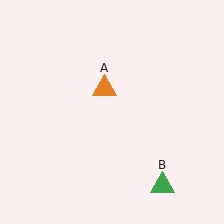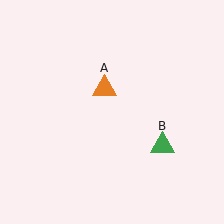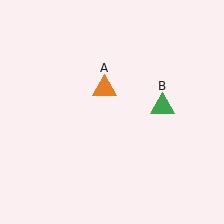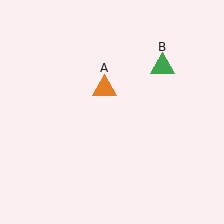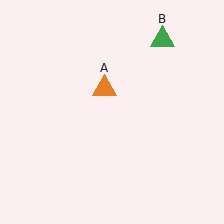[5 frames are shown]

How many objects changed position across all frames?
1 object changed position: green triangle (object B).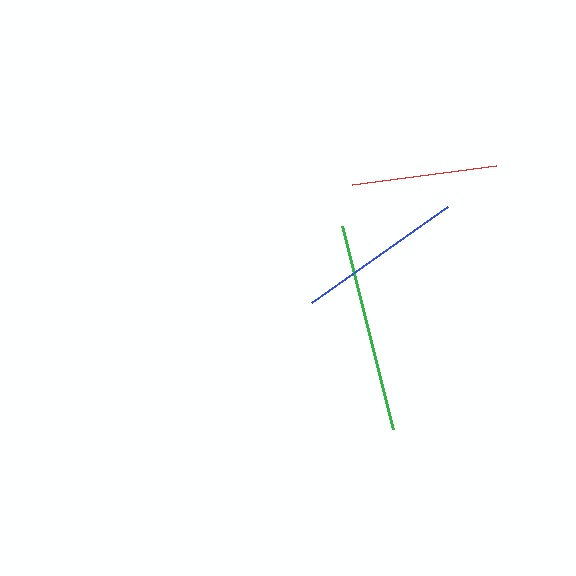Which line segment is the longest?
The green line is the longest at approximately 209 pixels.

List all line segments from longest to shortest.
From longest to shortest: green, blue, red.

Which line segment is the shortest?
The red line is the shortest at approximately 145 pixels.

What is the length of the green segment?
The green segment is approximately 209 pixels long.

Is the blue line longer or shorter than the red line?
The blue line is longer than the red line.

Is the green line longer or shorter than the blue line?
The green line is longer than the blue line.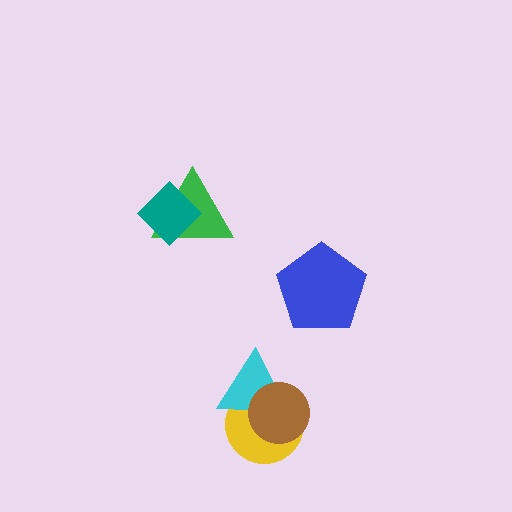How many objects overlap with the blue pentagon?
0 objects overlap with the blue pentagon.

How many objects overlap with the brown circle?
2 objects overlap with the brown circle.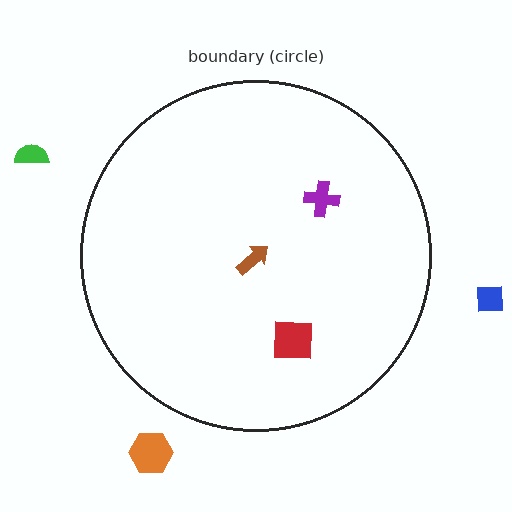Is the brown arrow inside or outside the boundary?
Inside.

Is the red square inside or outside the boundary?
Inside.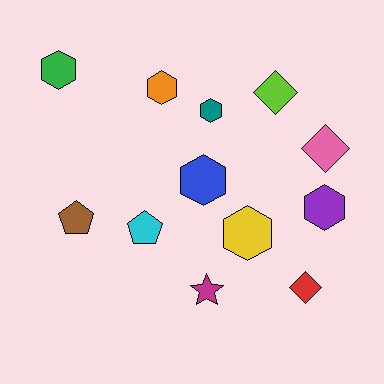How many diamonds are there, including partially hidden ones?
There are 3 diamonds.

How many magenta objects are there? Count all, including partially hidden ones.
There is 1 magenta object.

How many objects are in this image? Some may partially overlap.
There are 12 objects.